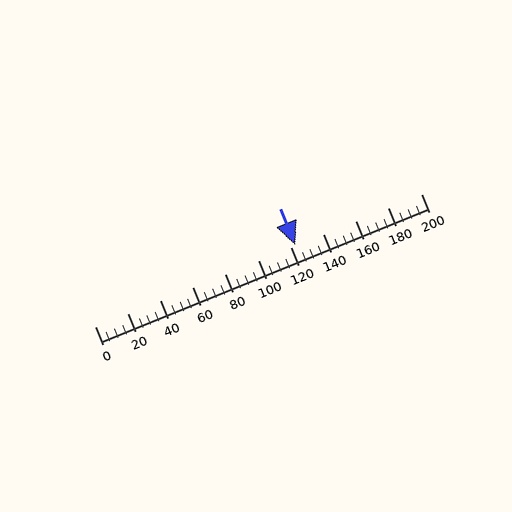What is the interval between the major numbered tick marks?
The major tick marks are spaced 20 units apart.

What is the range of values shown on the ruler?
The ruler shows values from 0 to 200.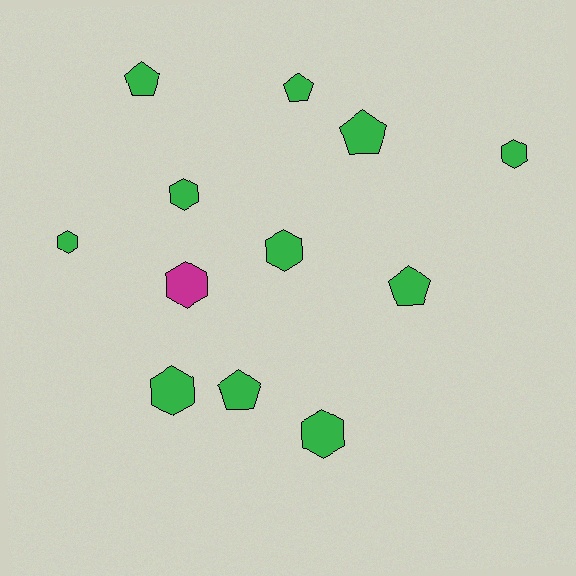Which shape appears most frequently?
Hexagon, with 7 objects.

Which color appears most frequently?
Green, with 11 objects.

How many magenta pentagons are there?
There are no magenta pentagons.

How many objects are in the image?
There are 12 objects.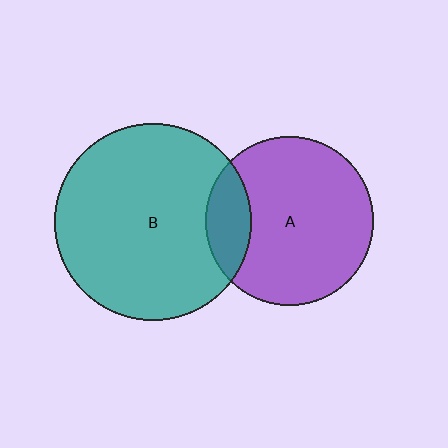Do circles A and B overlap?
Yes.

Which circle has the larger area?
Circle B (teal).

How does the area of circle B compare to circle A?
Approximately 1.4 times.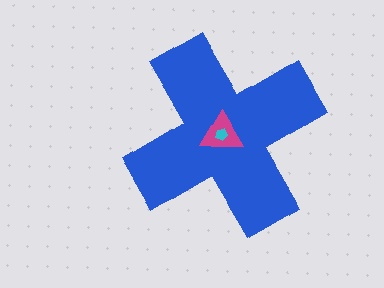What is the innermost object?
The cyan pentagon.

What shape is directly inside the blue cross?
The magenta triangle.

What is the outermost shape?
The blue cross.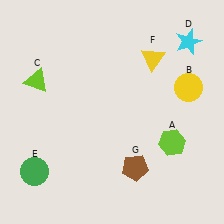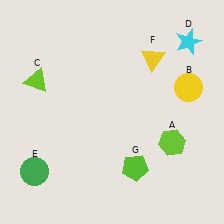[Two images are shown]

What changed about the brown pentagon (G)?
In Image 1, G is brown. In Image 2, it changed to lime.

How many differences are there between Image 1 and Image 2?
There is 1 difference between the two images.